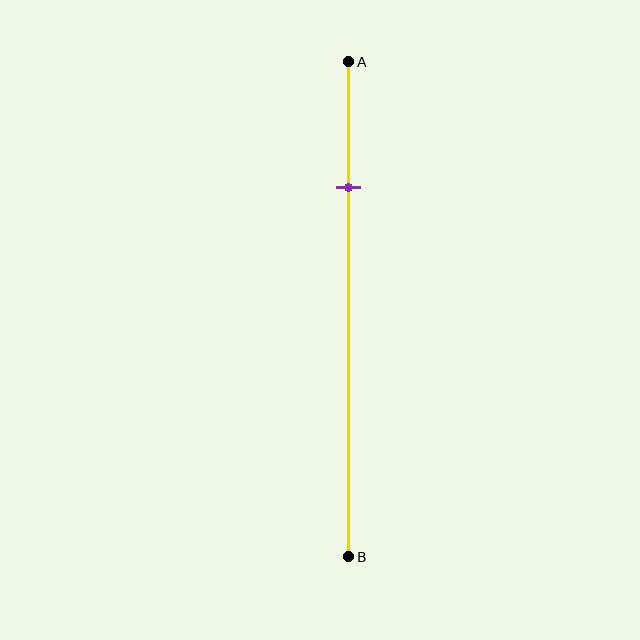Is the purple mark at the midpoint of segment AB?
No, the mark is at about 25% from A, not at the 50% midpoint.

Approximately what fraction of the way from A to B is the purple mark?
The purple mark is approximately 25% of the way from A to B.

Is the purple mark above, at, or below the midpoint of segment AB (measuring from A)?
The purple mark is above the midpoint of segment AB.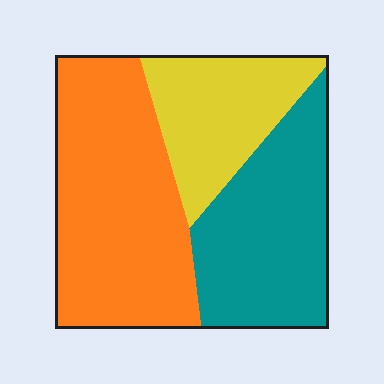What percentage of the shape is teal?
Teal takes up between a quarter and a half of the shape.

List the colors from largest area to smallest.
From largest to smallest: orange, teal, yellow.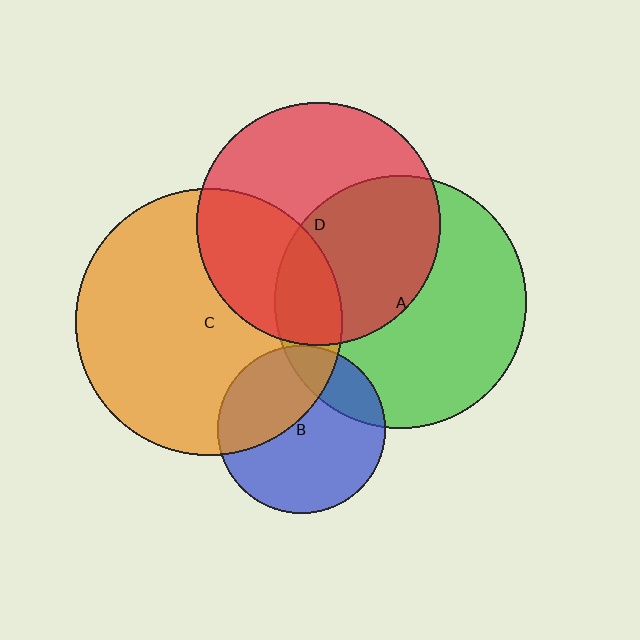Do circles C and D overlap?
Yes.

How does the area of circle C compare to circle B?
Approximately 2.5 times.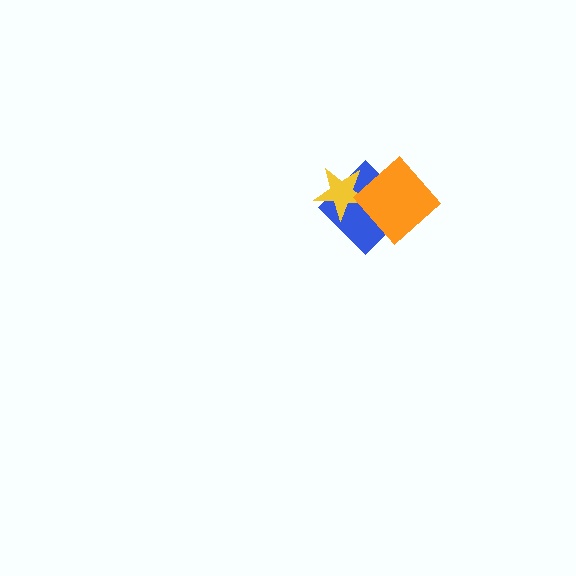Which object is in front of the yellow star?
The orange diamond is in front of the yellow star.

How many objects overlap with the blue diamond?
2 objects overlap with the blue diamond.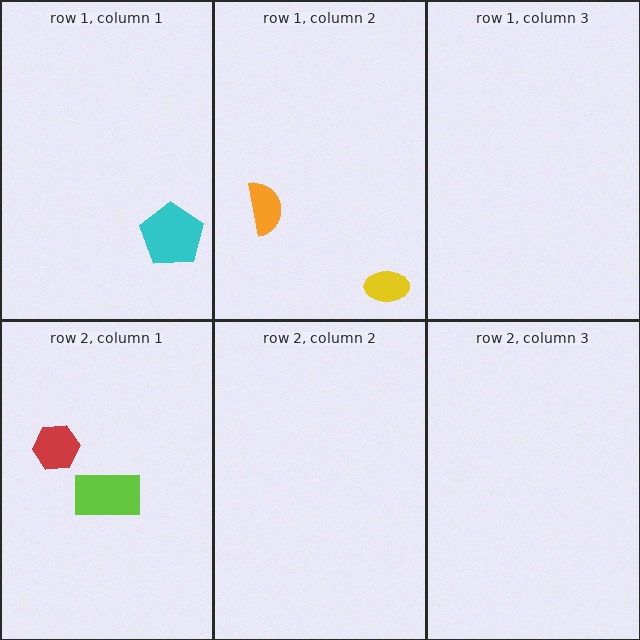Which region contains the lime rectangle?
The row 2, column 1 region.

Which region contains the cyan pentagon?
The row 1, column 1 region.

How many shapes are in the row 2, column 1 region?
2.